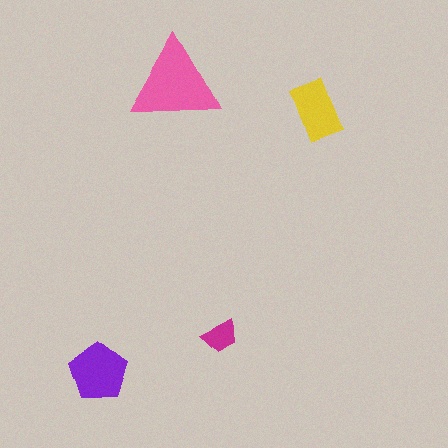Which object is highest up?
The pink triangle is topmost.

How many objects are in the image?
There are 4 objects in the image.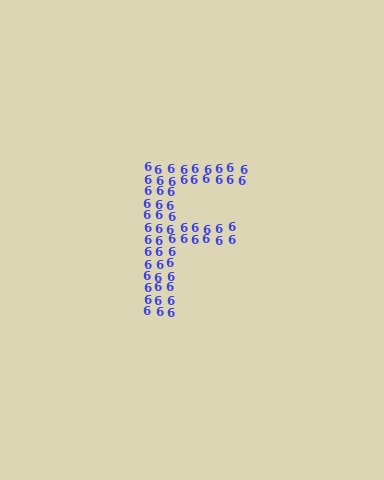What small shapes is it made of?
It is made of small digit 6's.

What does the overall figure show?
The overall figure shows the letter F.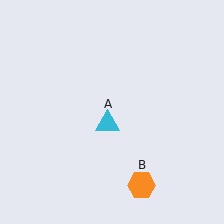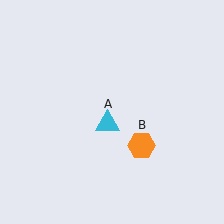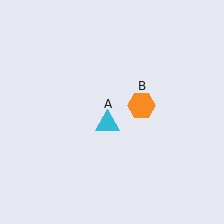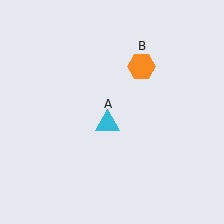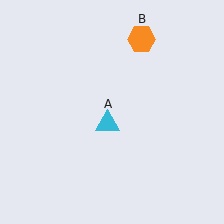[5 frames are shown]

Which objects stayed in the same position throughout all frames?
Cyan triangle (object A) remained stationary.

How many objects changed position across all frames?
1 object changed position: orange hexagon (object B).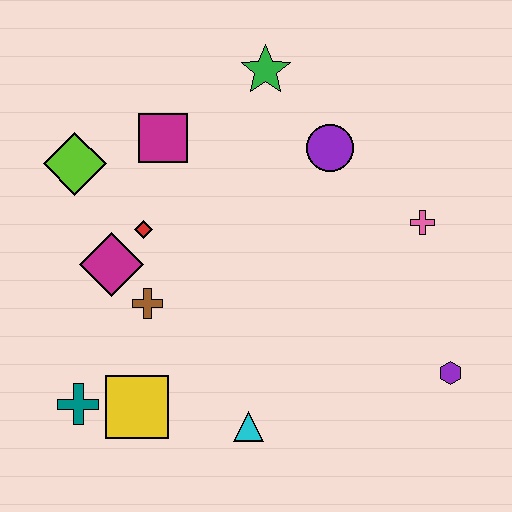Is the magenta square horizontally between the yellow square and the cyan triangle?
Yes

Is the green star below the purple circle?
No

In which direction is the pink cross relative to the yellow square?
The pink cross is to the right of the yellow square.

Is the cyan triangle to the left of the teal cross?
No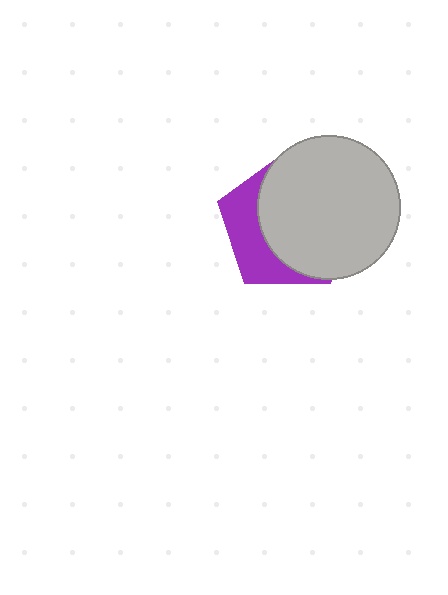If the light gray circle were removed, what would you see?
You would see the complete purple pentagon.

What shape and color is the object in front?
The object in front is a light gray circle.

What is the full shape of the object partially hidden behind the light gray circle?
The partially hidden object is a purple pentagon.